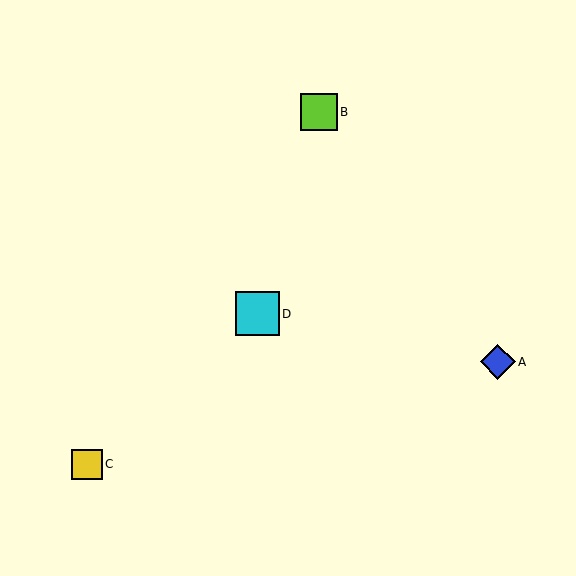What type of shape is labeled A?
Shape A is a blue diamond.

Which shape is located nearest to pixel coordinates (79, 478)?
The yellow square (labeled C) at (87, 465) is nearest to that location.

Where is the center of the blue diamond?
The center of the blue diamond is at (498, 362).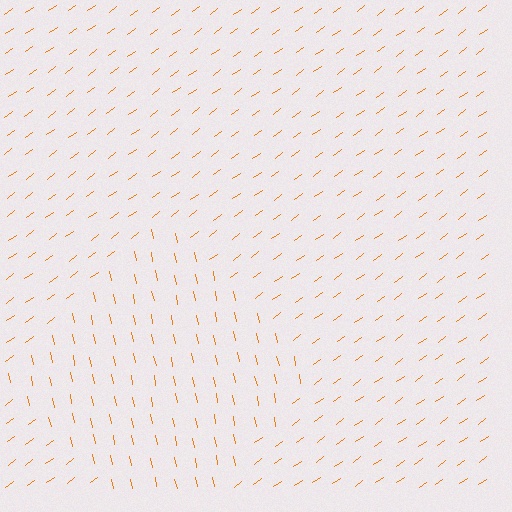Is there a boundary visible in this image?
Yes, there is a texture boundary formed by a change in line orientation.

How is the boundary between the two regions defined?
The boundary is defined purely by a change in line orientation (approximately 65 degrees difference). All lines are the same color and thickness.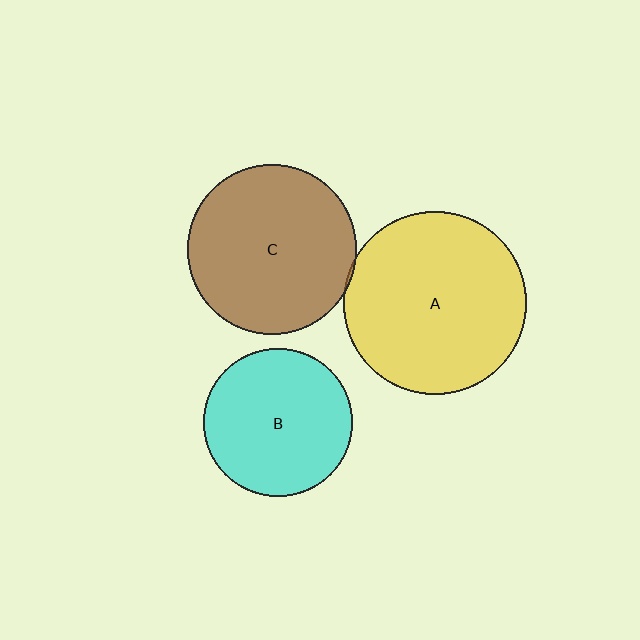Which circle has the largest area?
Circle A (yellow).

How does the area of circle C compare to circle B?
Approximately 1.3 times.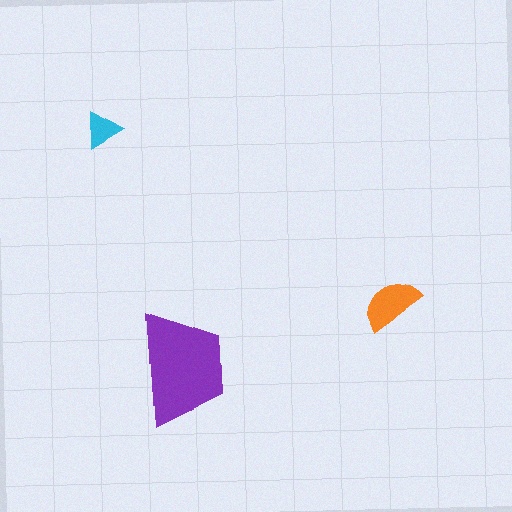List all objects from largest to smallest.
The purple trapezoid, the orange semicircle, the cyan triangle.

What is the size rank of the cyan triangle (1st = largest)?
3rd.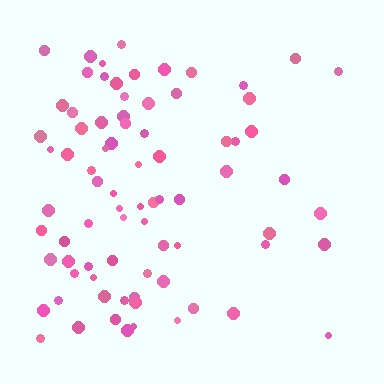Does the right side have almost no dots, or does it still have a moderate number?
Still a moderate number, just noticeably fewer than the left.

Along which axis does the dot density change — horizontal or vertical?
Horizontal.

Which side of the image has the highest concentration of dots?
The left.